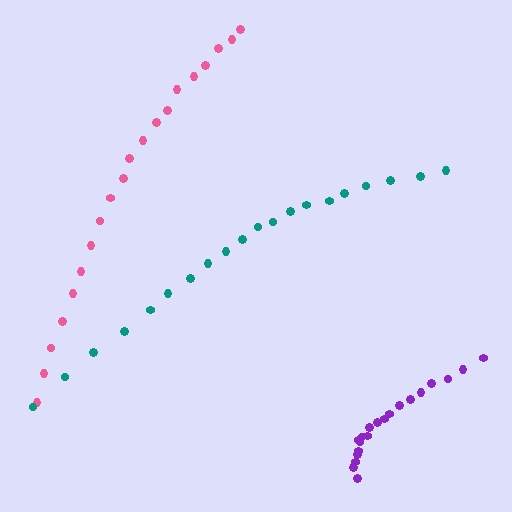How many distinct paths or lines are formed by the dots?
There are 3 distinct paths.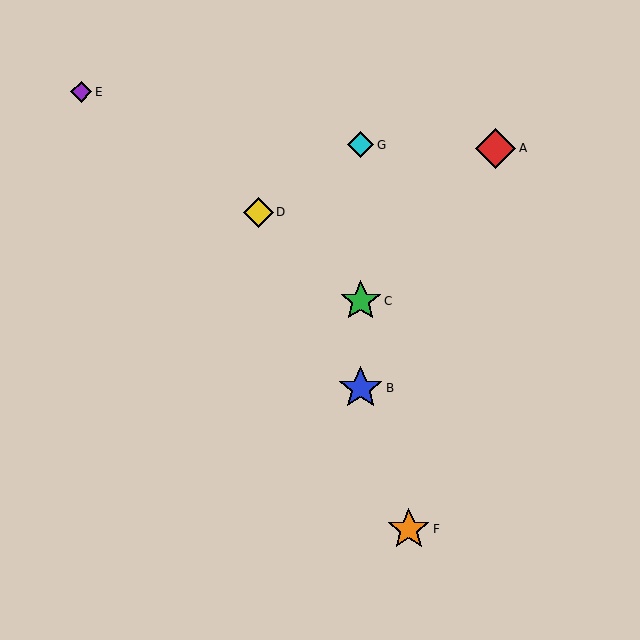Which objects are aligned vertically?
Objects B, C, G are aligned vertically.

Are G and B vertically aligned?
Yes, both are at x≈361.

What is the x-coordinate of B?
Object B is at x≈361.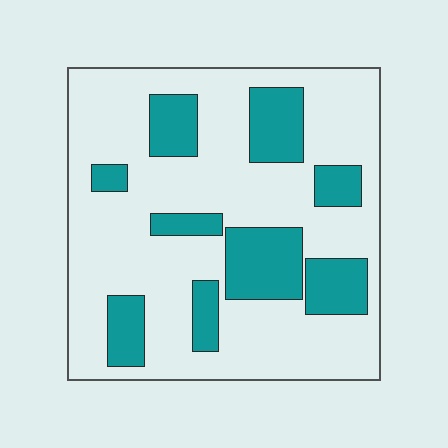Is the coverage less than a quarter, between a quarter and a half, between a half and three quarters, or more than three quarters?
Between a quarter and a half.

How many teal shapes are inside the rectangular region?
9.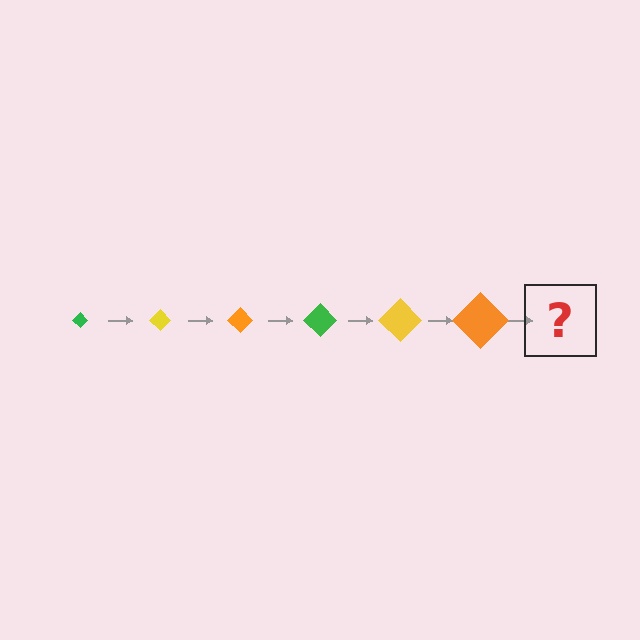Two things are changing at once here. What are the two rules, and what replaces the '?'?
The two rules are that the diamond grows larger each step and the color cycles through green, yellow, and orange. The '?' should be a green diamond, larger than the previous one.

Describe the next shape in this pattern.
It should be a green diamond, larger than the previous one.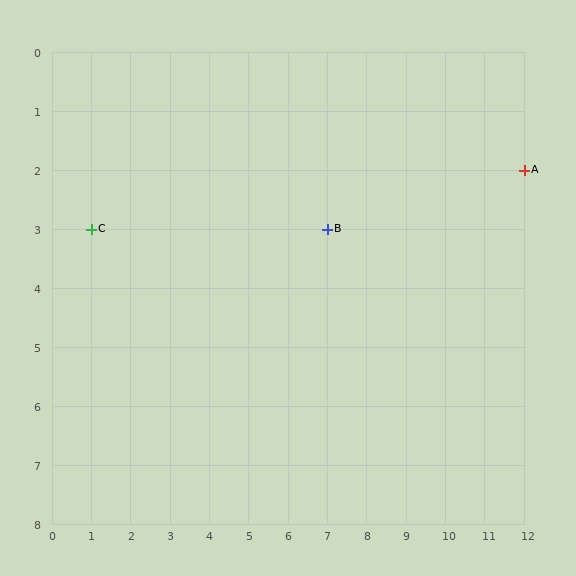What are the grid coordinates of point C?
Point C is at grid coordinates (1, 3).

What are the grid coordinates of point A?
Point A is at grid coordinates (12, 2).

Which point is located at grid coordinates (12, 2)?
Point A is at (12, 2).